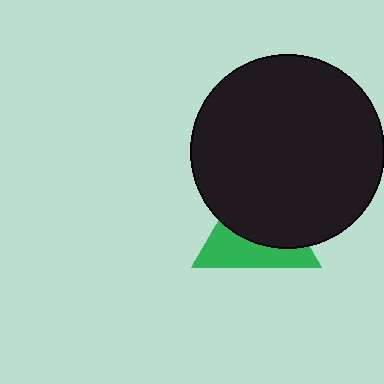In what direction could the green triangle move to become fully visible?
The green triangle could move down. That would shift it out from behind the black circle entirely.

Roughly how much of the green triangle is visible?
A small part of it is visible (roughly 42%).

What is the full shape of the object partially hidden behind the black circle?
The partially hidden object is a green triangle.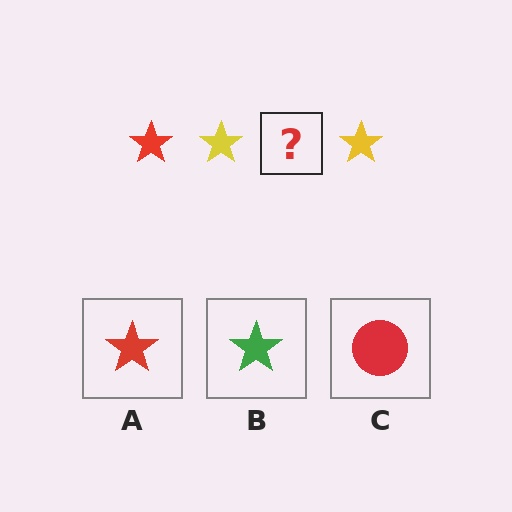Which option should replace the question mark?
Option A.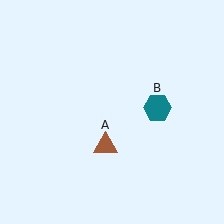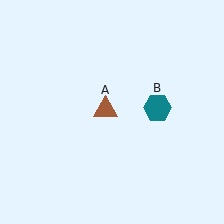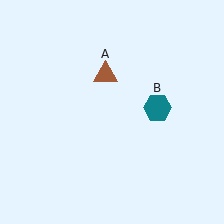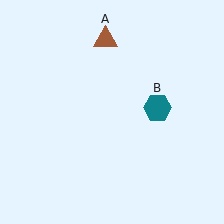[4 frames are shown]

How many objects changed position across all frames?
1 object changed position: brown triangle (object A).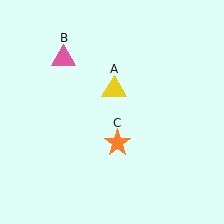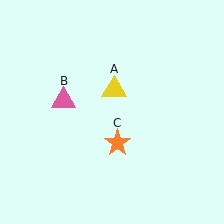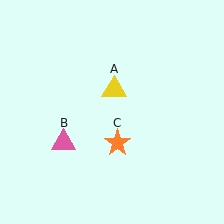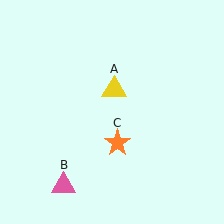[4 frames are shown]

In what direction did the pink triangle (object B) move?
The pink triangle (object B) moved down.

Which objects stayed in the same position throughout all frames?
Yellow triangle (object A) and orange star (object C) remained stationary.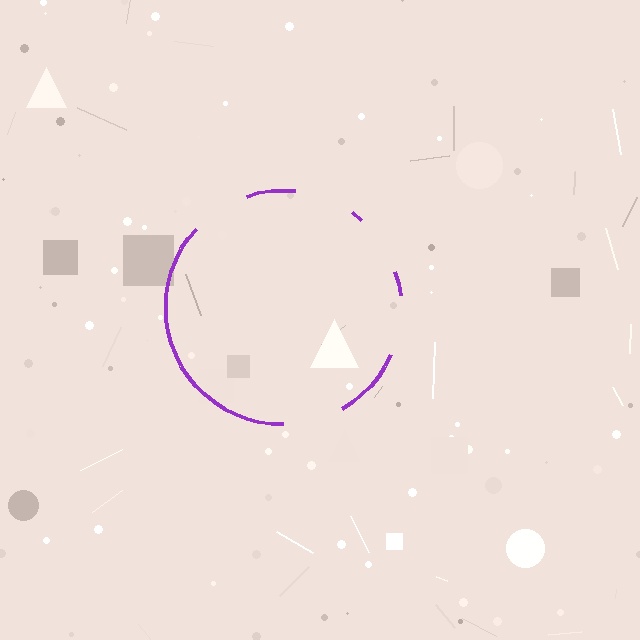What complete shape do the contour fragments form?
The contour fragments form a circle.